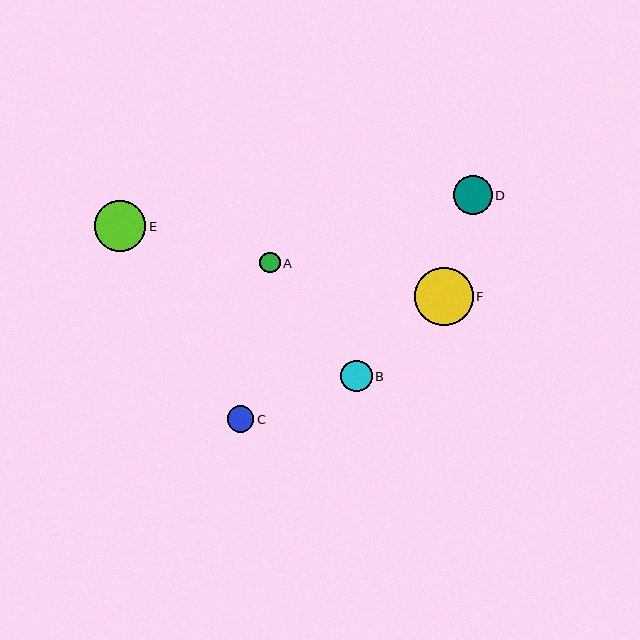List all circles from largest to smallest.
From largest to smallest: F, E, D, B, C, A.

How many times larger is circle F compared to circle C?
Circle F is approximately 2.2 times the size of circle C.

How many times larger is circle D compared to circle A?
Circle D is approximately 1.9 times the size of circle A.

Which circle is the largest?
Circle F is the largest with a size of approximately 59 pixels.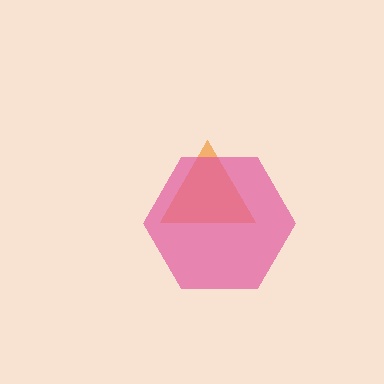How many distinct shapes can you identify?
There are 2 distinct shapes: an orange triangle, a pink hexagon.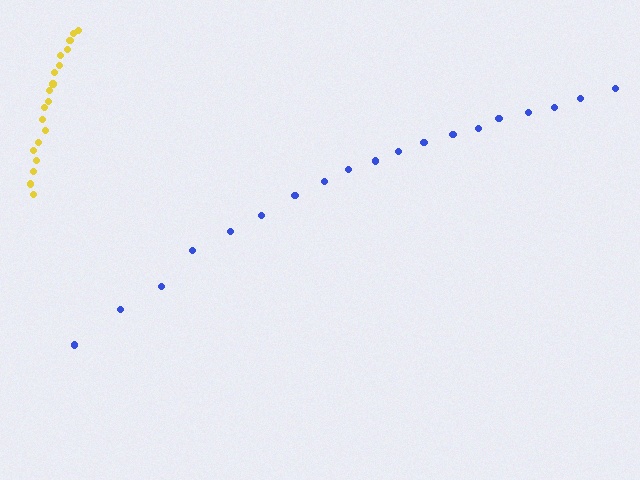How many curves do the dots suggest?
There are 2 distinct paths.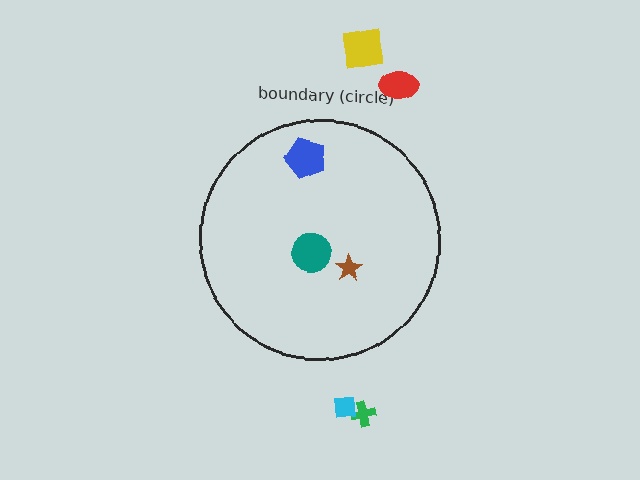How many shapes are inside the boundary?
3 inside, 4 outside.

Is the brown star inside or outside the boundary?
Inside.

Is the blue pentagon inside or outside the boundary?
Inside.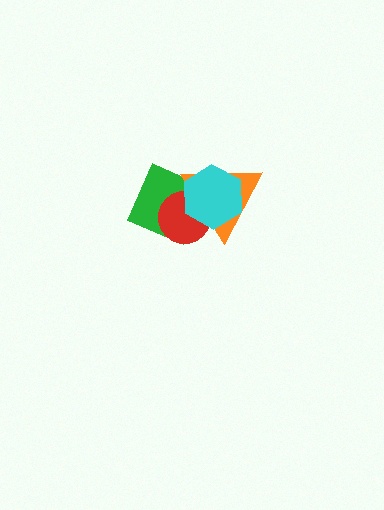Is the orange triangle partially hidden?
Yes, it is partially covered by another shape.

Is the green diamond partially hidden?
Yes, it is partially covered by another shape.